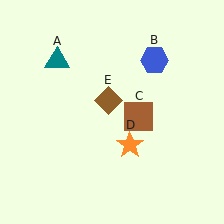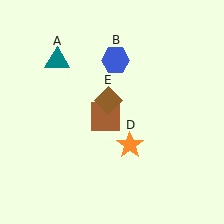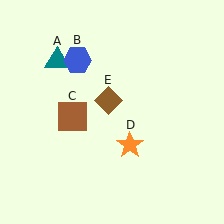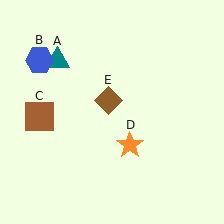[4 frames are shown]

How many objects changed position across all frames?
2 objects changed position: blue hexagon (object B), brown square (object C).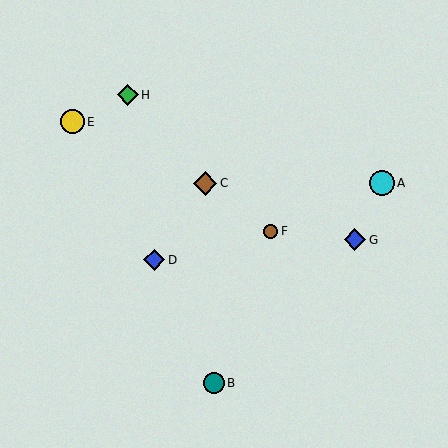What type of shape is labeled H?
Shape H is a green diamond.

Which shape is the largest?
The cyan circle (labeled A) is the largest.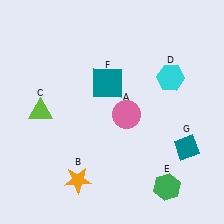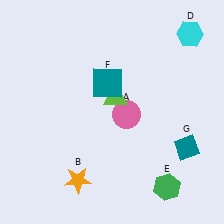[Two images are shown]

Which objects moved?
The objects that moved are: the lime triangle (C), the cyan hexagon (D).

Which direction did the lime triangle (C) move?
The lime triangle (C) moved right.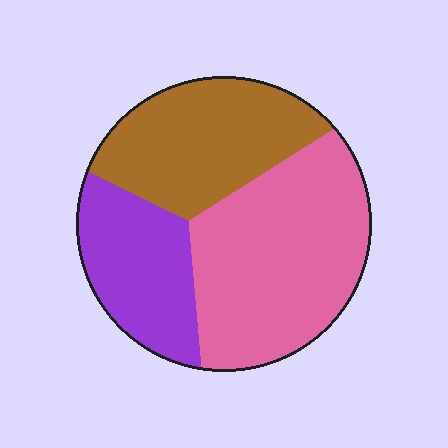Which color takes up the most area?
Pink, at roughly 45%.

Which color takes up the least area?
Purple, at roughly 25%.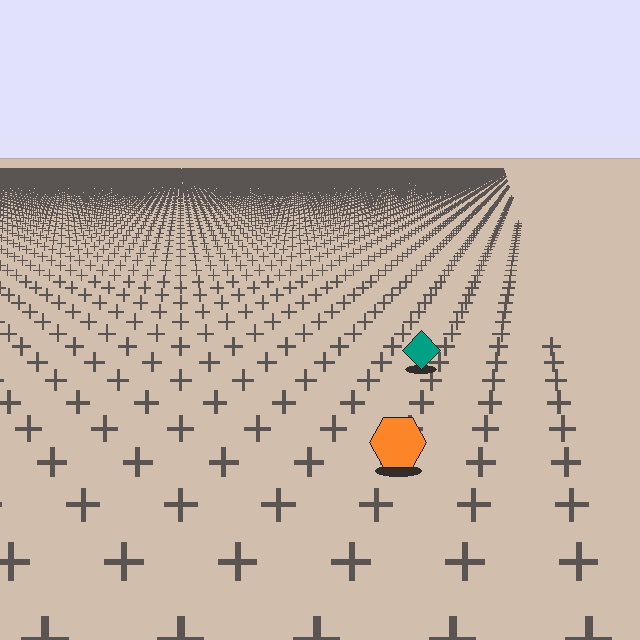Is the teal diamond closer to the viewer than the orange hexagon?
No. The orange hexagon is closer — you can tell from the texture gradient: the ground texture is coarser near it.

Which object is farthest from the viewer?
The teal diamond is farthest from the viewer. It appears smaller and the ground texture around it is denser.